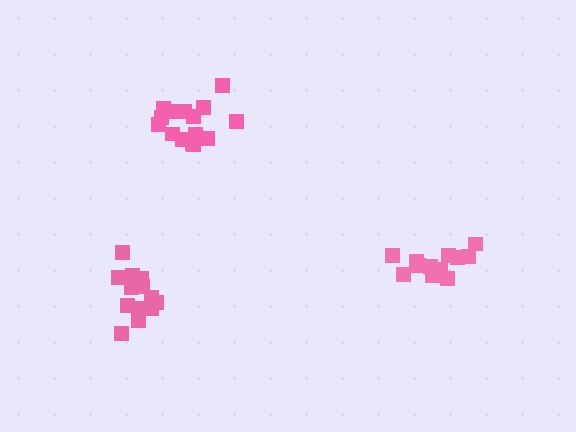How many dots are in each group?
Group 1: 15 dots, Group 2: 13 dots, Group 3: 12 dots (40 total).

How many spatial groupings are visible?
There are 3 spatial groupings.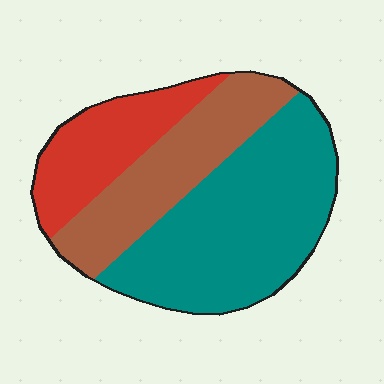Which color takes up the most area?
Teal, at roughly 50%.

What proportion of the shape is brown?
Brown covers 28% of the shape.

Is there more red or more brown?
Brown.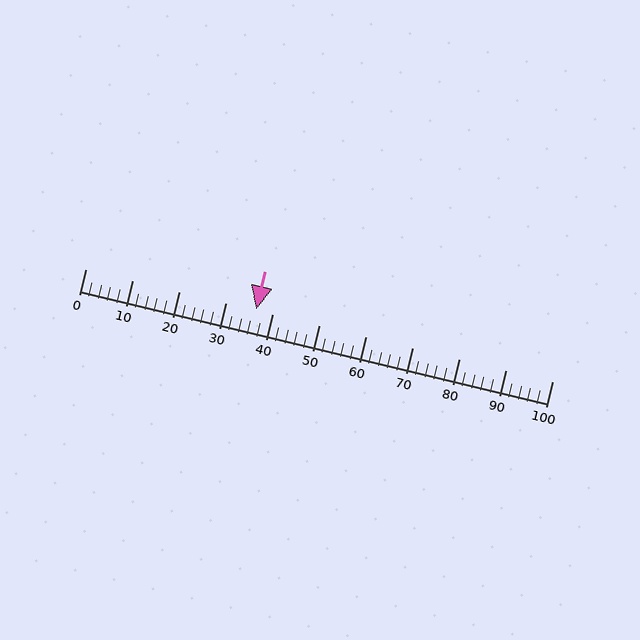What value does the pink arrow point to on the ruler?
The pink arrow points to approximately 36.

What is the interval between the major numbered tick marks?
The major tick marks are spaced 10 units apart.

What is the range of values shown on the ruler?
The ruler shows values from 0 to 100.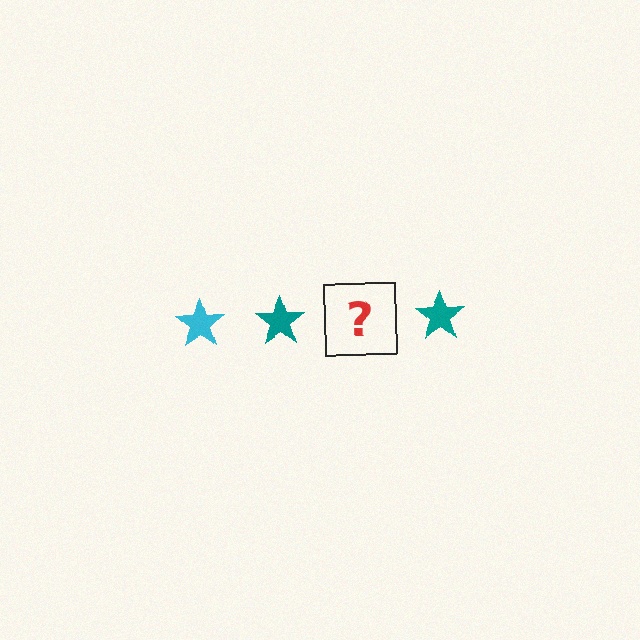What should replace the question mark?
The question mark should be replaced with a cyan star.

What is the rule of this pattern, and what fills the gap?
The rule is that the pattern cycles through cyan, teal stars. The gap should be filled with a cyan star.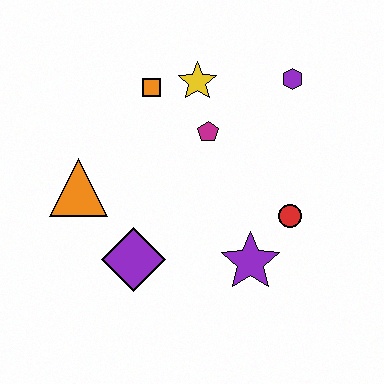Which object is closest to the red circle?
The purple star is closest to the red circle.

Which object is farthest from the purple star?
The orange square is farthest from the purple star.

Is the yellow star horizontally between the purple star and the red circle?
No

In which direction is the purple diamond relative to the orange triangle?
The purple diamond is below the orange triangle.